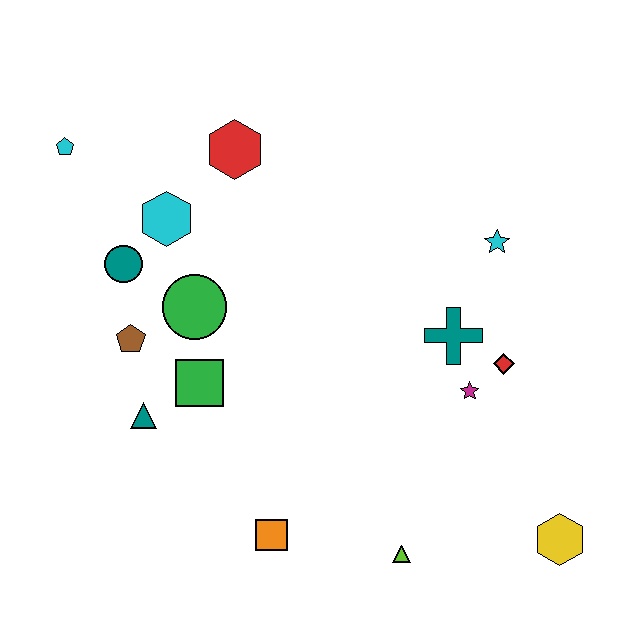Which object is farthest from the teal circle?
The yellow hexagon is farthest from the teal circle.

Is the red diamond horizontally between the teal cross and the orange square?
No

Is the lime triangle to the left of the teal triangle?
No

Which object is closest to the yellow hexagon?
The lime triangle is closest to the yellow hexagon.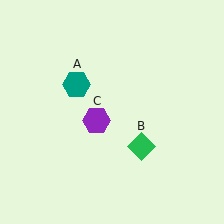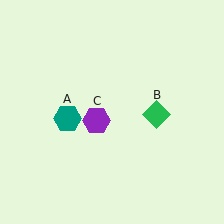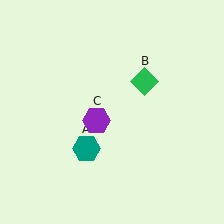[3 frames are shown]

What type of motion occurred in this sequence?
The teal hexagon (object A), green diamond (object B) rotated counterclockwise around the center of the scene.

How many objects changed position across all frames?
2 objects changed position: teal hexagon (object A), green diamond (object B).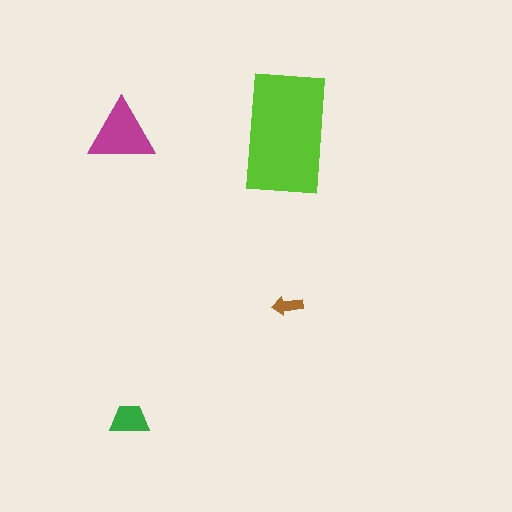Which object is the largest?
The lime rectangle.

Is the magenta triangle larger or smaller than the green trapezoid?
Larger.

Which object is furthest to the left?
The magenta triangle is leftmost.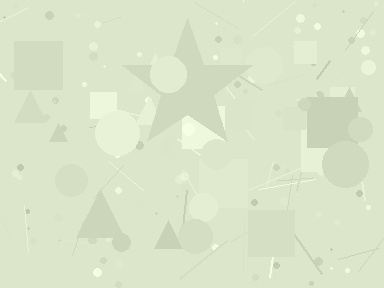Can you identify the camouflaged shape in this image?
The camouflaged shape is a star.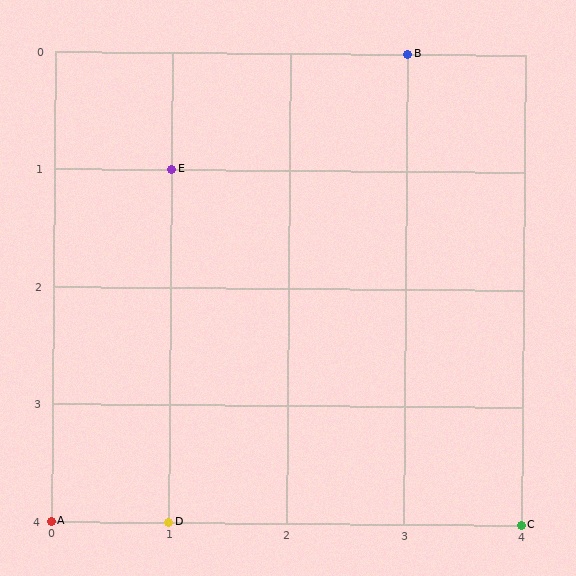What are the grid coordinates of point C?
Point C is at grid coordinates (4, 4).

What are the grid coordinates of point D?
Point D is at grid coordinates (1, 4).